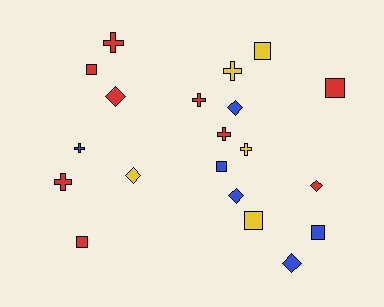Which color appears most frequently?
Red, with 9 objects.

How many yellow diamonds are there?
There is 1 yellow diamond.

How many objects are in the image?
There are 20 objects.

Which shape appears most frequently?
Cross, with 7 objects.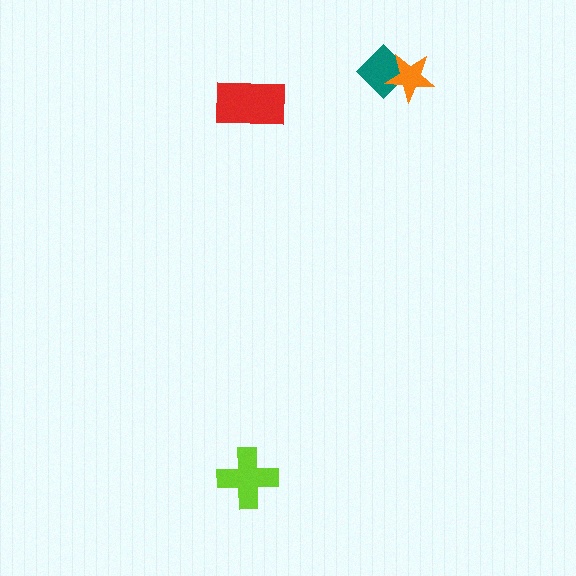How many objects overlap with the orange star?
1 object overlaps with the orange star.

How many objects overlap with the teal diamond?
1 object overlaps with the teal diamond.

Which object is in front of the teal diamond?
The orange star is in front of the teal diamond.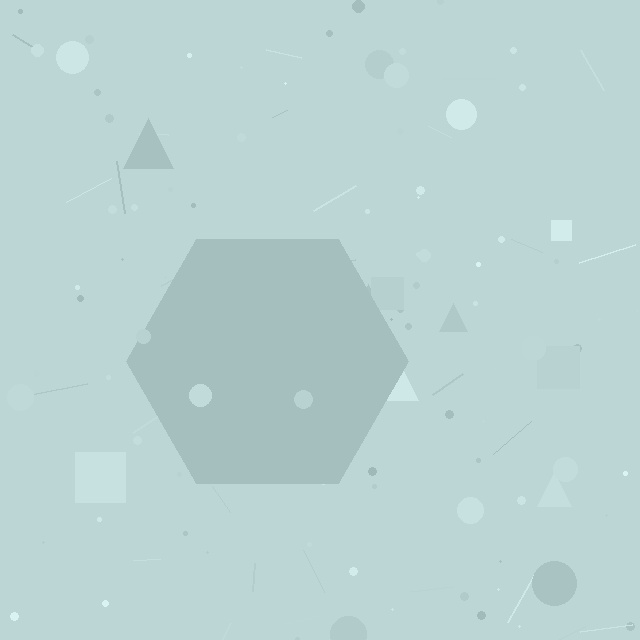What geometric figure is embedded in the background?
A hexagon is embedded in the background.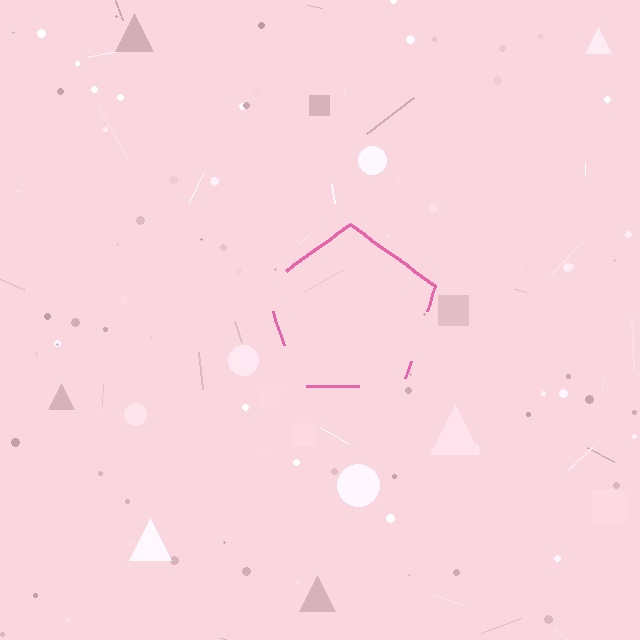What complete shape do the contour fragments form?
The contour fragments form a pentagon.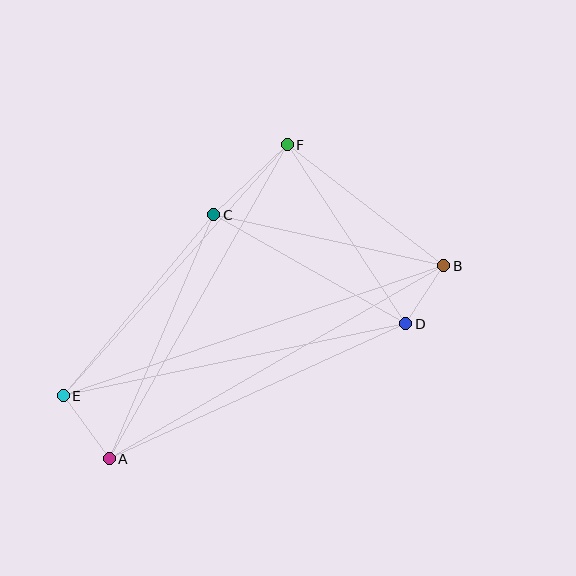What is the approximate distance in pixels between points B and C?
The distance between B and C is approximately 236 pixels.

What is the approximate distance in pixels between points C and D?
The distance between C and D is approximately 221 pixels.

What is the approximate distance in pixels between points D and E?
The distance between D and E is approximately 350 pixels.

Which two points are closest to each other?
Points B and D are closest to each other.